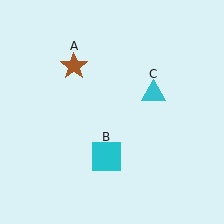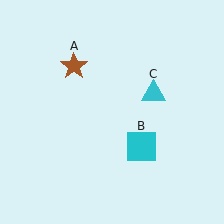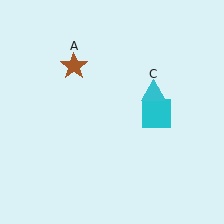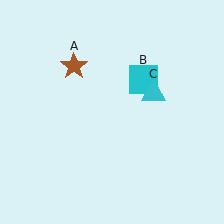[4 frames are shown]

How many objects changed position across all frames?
1 object changed position: cyan square (object B).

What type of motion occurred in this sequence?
The cyan square (object B) rotated counterclockwise around the center of the scene.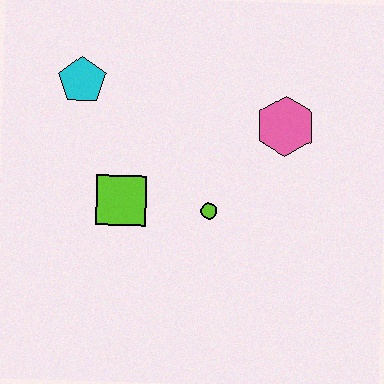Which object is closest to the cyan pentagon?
The lime square is closest to the cyan pentagon.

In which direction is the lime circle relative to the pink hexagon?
The lime circle is below the pink hexagon.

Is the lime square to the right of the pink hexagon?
No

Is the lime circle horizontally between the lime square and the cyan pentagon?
No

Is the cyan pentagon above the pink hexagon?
Yes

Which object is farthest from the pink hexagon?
The cyan pentagon is farthest from the pink hexagon.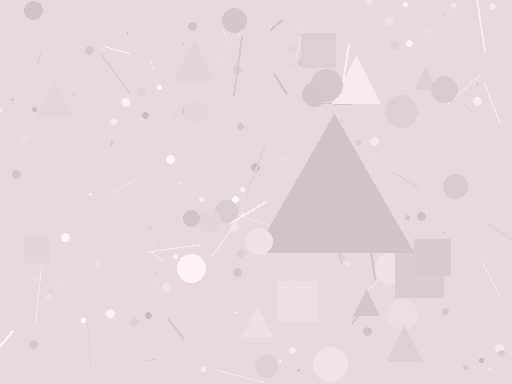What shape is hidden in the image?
A triangle is hidden in the image.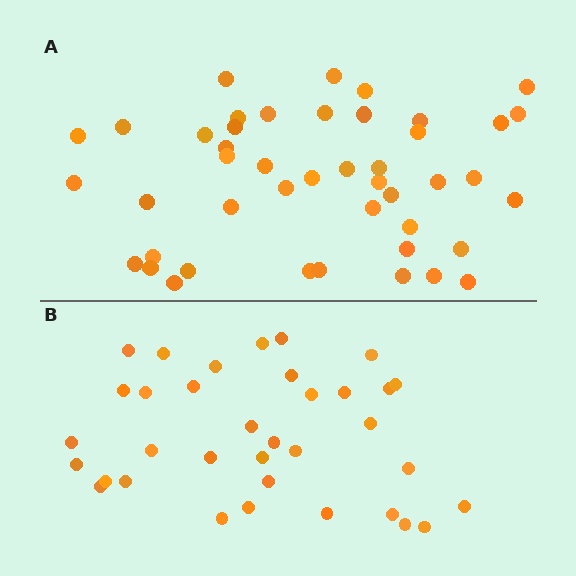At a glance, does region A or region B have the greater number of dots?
Region A (the top region) has more dots.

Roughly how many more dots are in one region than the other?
Region A has roughly 10 or so more dots than region B.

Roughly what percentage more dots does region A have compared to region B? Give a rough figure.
About 30% more.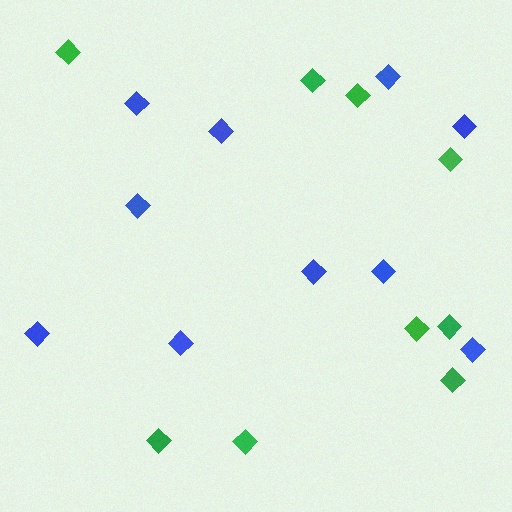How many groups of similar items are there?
There are 2 groups: one group of green diamonds (9) and one group of blue diamonds (10).